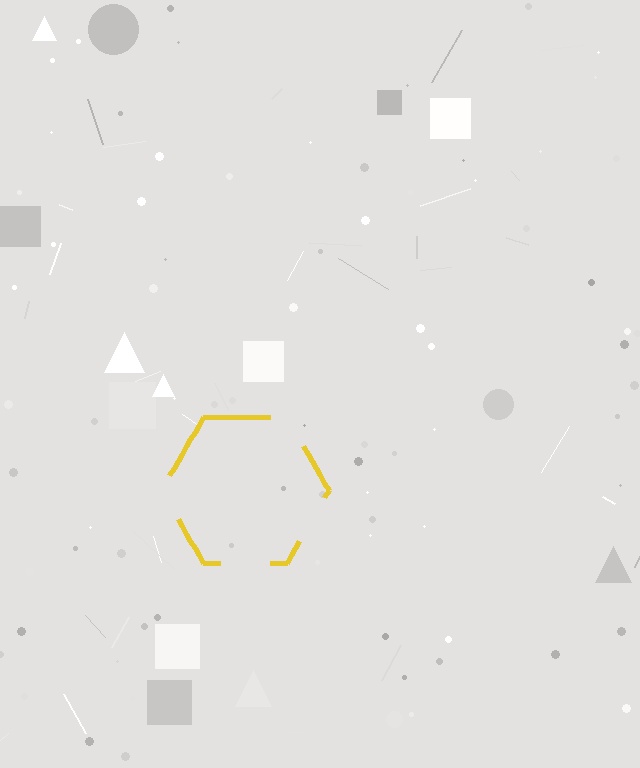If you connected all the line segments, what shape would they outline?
They would outline a hexagon.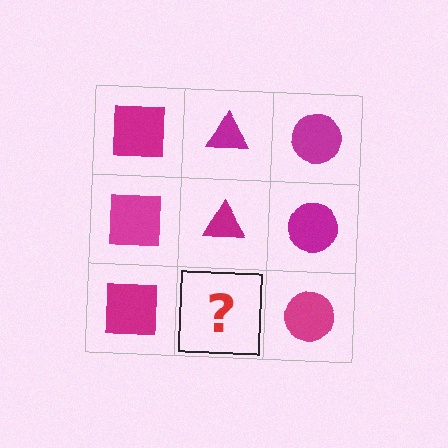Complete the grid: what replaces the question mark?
The question mark should be replaced with a magenta triangle.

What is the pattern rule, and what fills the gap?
The rule is that each column has a consistent shape. The gap should be filled with a magenta triangle.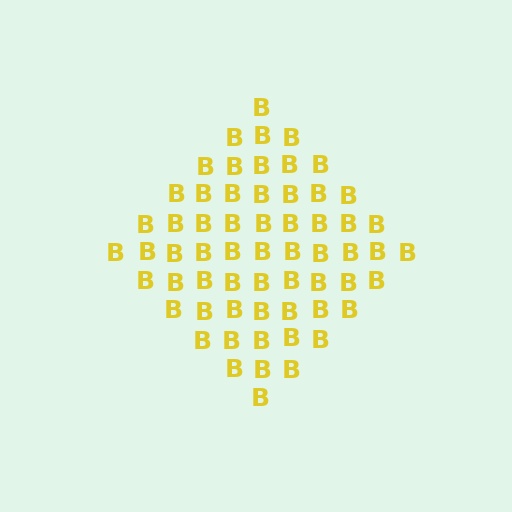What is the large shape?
The large shape is a diamond.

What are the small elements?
The small elements are letter B's.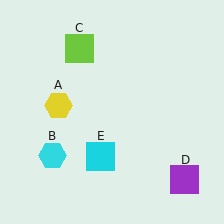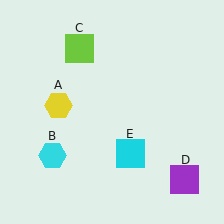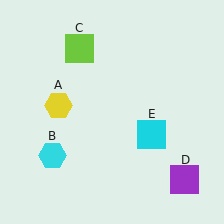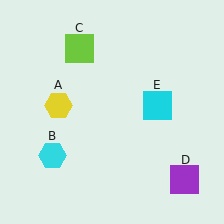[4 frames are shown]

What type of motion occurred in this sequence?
The cyan square (object E) rotated counterclockwise around the center of the scene.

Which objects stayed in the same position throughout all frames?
Yellow hexagon (object A) and cyan hexagon (object B) and lime square (object C) and purple square (object D) remained stationary.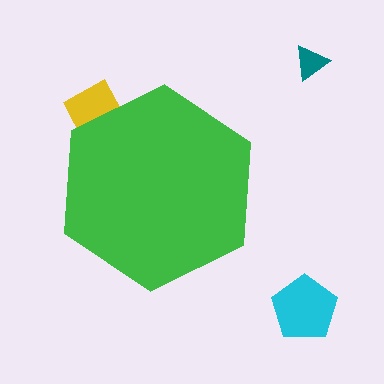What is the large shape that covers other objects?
A green hexagon.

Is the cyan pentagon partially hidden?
No, the cyan pentagon is fully visible.